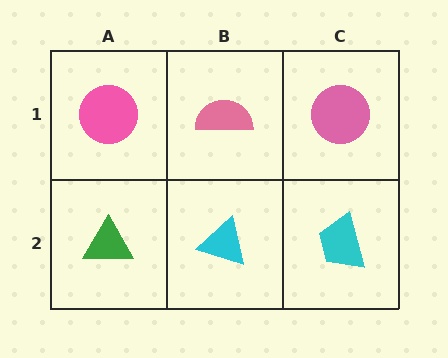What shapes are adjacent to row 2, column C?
A pink circle (row 1, column C), a cyan triangle (row 2, column B).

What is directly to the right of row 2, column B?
A cyan trapezoid.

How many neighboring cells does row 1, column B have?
3.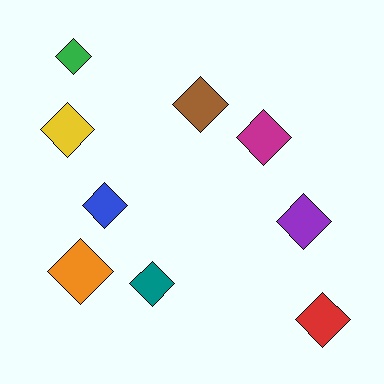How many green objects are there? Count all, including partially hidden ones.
There is 1 green object.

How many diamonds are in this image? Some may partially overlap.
There are 9 diamonds.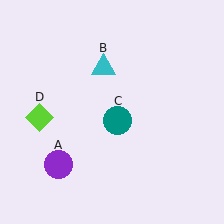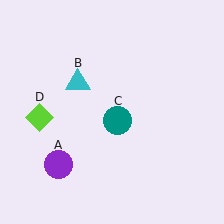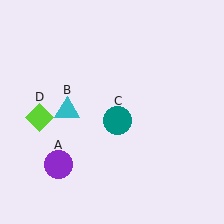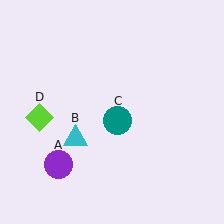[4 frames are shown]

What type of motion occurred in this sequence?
The cyan triangle (object B) rotated counterclockwise around the center of the scene.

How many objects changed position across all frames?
1 object changed position: cyan triangle (object B).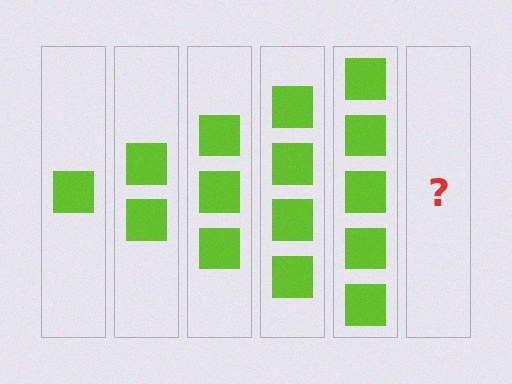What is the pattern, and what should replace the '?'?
The pattern is that each step adds one more square. The '?' should be 6 squares.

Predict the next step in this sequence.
The next step is 6 squares.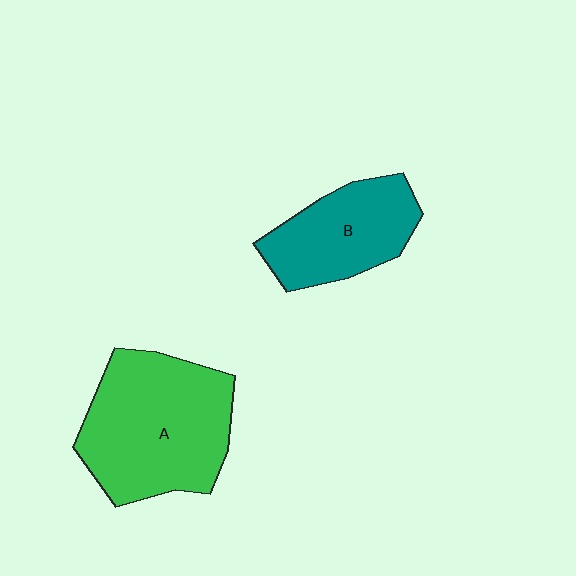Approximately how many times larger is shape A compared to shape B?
Approximately 1.6 times.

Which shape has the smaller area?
Shape B (teal).